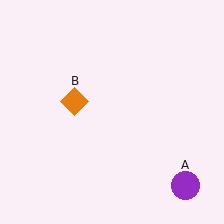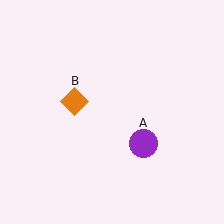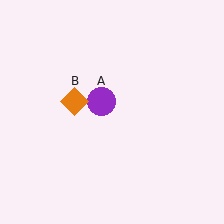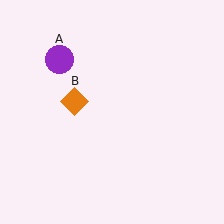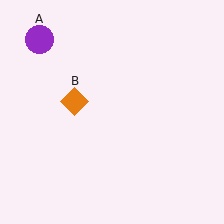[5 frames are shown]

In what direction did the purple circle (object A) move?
The purple circle (object A) moved up and to the left.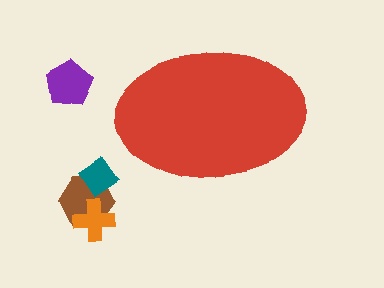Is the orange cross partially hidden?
No, the orange cross is fully visible.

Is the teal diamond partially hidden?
No, the teal diamond is fully visible.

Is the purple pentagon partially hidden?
No, the purple pentagon is fully visible.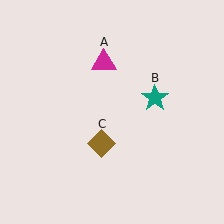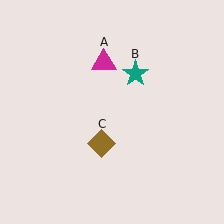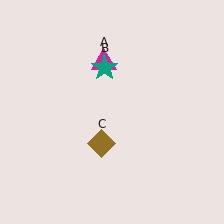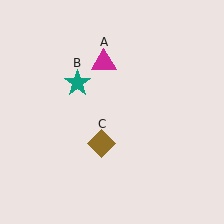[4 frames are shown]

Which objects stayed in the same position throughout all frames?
Magenta triangle (object A) and brown diamond (object C) remained stationary.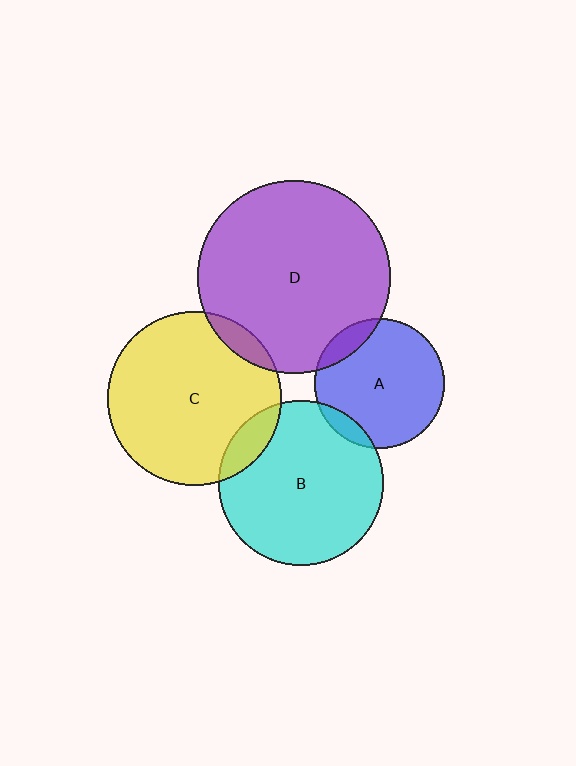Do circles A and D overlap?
Yes.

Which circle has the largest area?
Circle D (purple).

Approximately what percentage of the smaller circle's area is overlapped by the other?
Approximately 10%.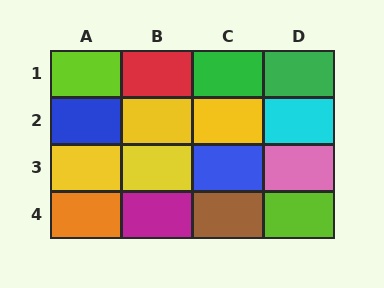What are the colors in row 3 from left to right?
Yellow, yellow, blue, pink.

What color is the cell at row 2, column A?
Blue.